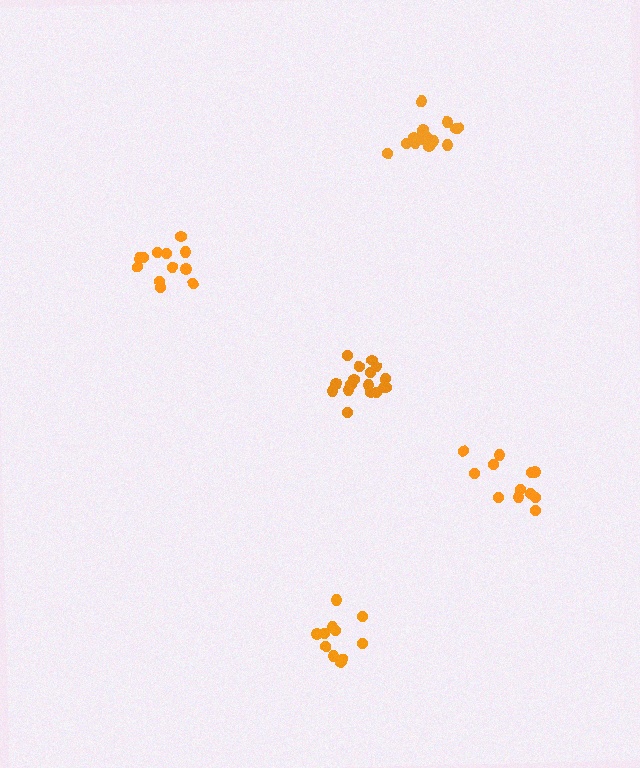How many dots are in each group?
Group 1: 12 dots, Group 2: 12 dots, Group 3: 11 dots, Group 4: 14 dots, Group 5: 17 dots (66 total).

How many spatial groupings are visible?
There are 5 spatial groupings.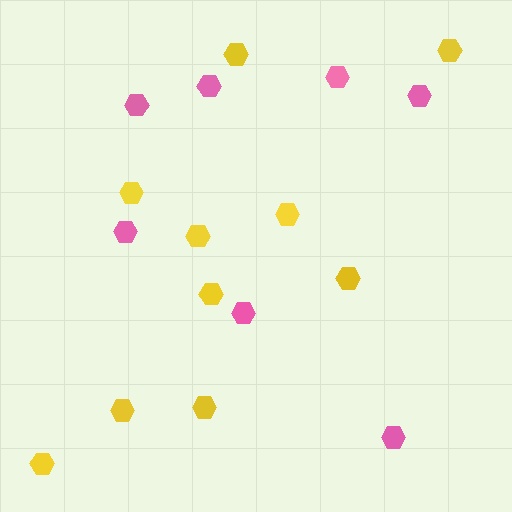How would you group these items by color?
There are 2 groups: one group of pink hexagons (7) and one group of yellow hexagons (10).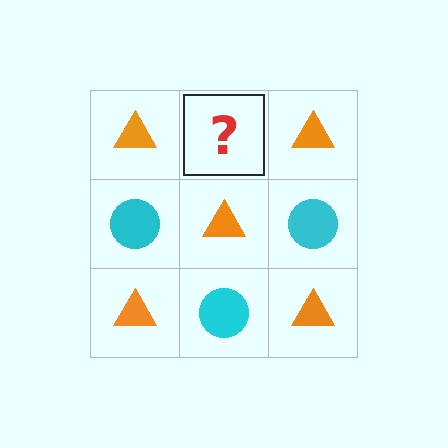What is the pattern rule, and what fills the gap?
The rule is that it alternates orange triangle and cyan circle in a checkerboard pattern. The gap should be filled with a cyan circle.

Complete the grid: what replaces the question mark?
The question mark should be replaced with a cyan circle.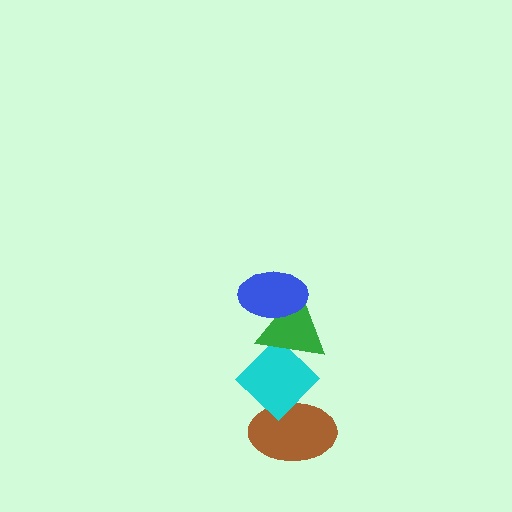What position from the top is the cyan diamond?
The cyan diamond is 3rd from the top.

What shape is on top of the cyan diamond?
The green triangle is on top of the cyan diamond.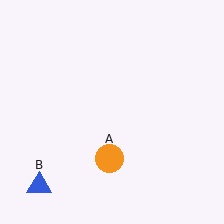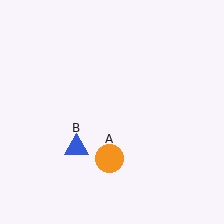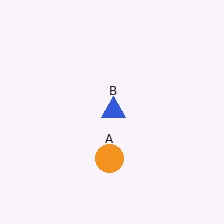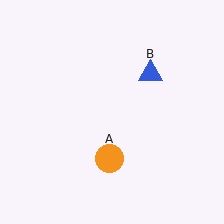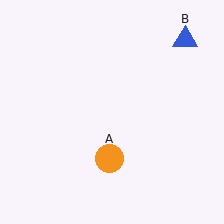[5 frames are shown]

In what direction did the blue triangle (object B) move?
The blue triangle (object B) moved up and to the right.